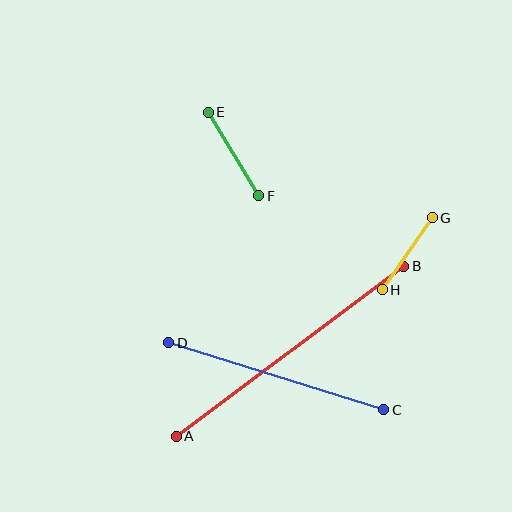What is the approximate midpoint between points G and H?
The midpoint is at approximately (407, 254) pixels.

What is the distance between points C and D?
The distance is approximately 225 pixels.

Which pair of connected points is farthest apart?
Points A and B are farthest apart.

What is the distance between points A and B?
The distance is approximately 284 pixels.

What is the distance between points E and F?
The distance is approximately 98 pixels.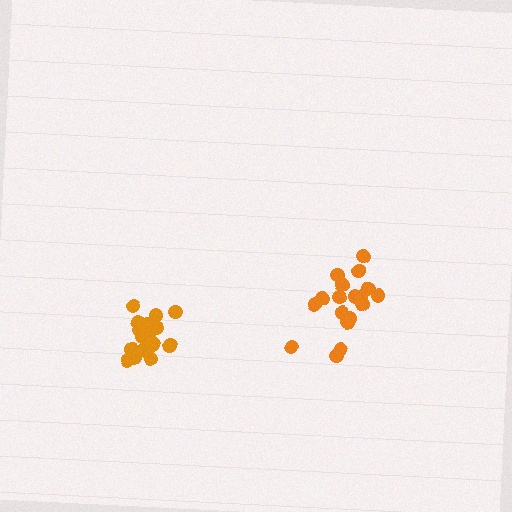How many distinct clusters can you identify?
There are 2 distinct clusters.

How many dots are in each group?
Group 1: 18 dots, Group 2: 20 dots (38 total).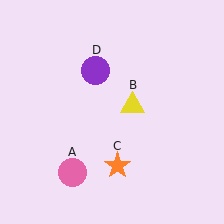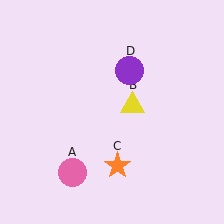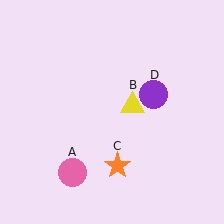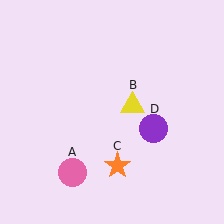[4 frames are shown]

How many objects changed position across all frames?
1 object changed position: purple circle (object D).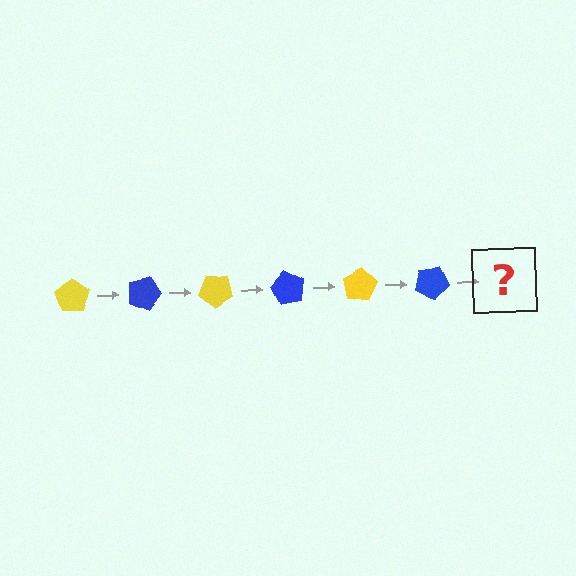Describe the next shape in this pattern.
It should be a yellow pentagon, rotated 120 degrees from the start.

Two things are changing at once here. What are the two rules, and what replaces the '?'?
The two rules are that it rotates 20 degrees each step and the color cycles through yellow and blue. The '?' should be a yellow pentagon, rotated 120 degrees from the start.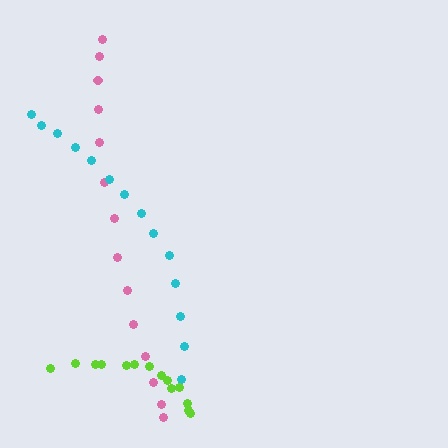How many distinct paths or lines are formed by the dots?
There are 3 distinct paths.